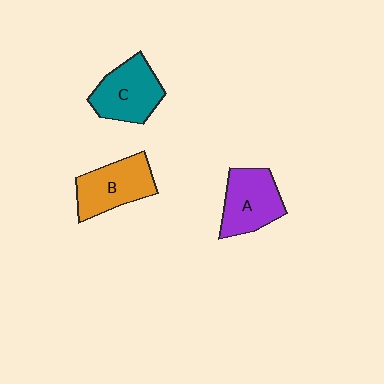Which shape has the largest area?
Shape C (teal).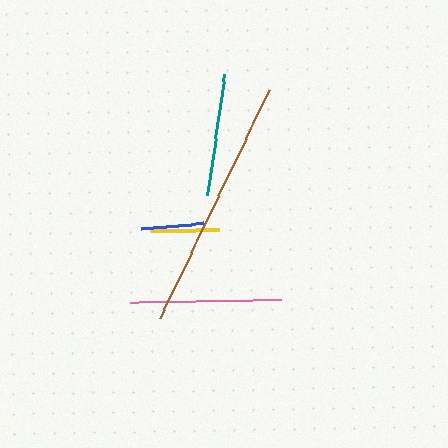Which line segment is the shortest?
The blue line is the shortest at approximately 63 pixels.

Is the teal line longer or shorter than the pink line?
The pink line is longer than the teal line.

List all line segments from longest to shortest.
From longest to shortest: brown, pink, teal, yellow, blue.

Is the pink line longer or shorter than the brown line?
The brown line is longer than the pink line.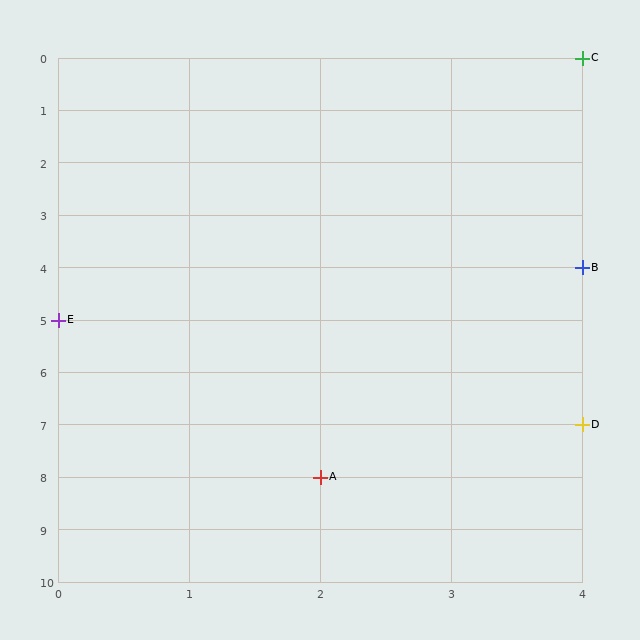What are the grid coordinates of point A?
Point A is at grid coordinates (2, 8).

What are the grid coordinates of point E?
Point E is at grid coordinates (0, 5).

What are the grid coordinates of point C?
Point C is at grid coordinates (4, 0).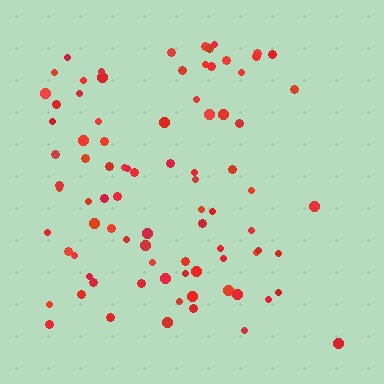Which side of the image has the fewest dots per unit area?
The right.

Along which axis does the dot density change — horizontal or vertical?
Horizontal.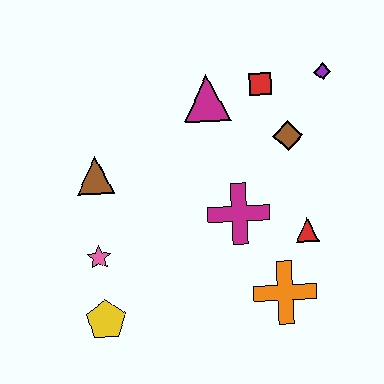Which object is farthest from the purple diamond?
The yellow pentagon is farthest from the purple diamond.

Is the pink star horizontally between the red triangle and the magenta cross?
No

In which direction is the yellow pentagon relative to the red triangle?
The yellow pentagon is to the left of the red triangle.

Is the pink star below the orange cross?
No